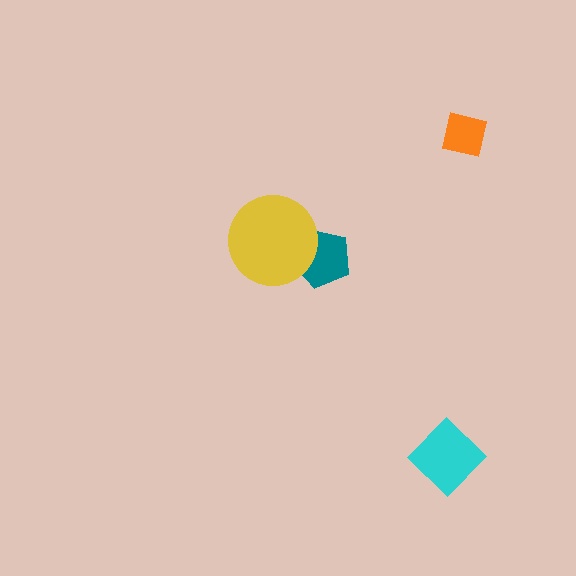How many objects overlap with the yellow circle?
1 object overlaps with the yellow circle.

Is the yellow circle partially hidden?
No, no other shape covers it.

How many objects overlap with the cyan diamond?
0 objects overlap with the cyan diamond.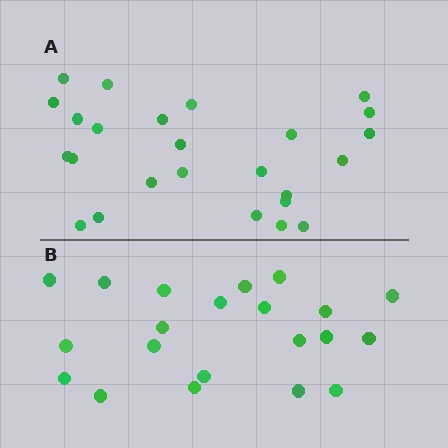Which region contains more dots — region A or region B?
Region A (the top region) has more dots.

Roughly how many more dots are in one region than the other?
Region A has about 4 more dots than region B.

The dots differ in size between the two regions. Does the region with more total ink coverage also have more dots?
No. Region B has more total ink coverage because its dots are larger, but region A actually contains more individual dots. Total area can be misleading — the number of items is what matters here.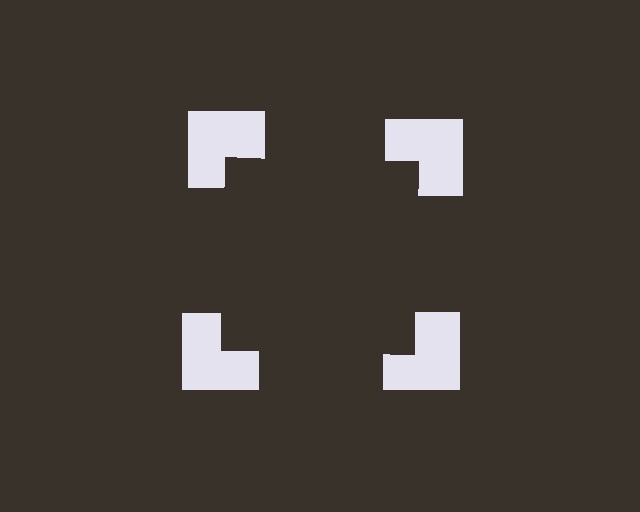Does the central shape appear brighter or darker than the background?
It typically appears slightly darker than the background, even though no actual brightness change is drawn.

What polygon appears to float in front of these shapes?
An illusory square — its edges are inferred from the aligned wedge cuts in the notched squares, not physically drawn.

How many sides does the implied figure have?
4 sides.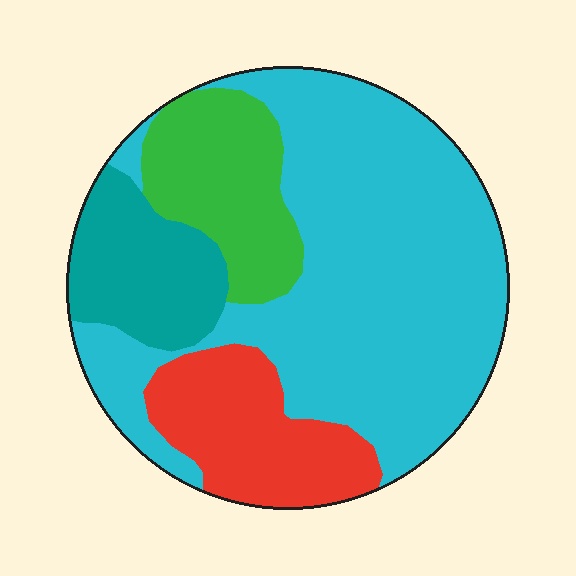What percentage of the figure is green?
Green covers around 15% of the figure.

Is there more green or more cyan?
Cyan.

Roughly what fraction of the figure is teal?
Teal takes up about one eighth (1/8) of the figure.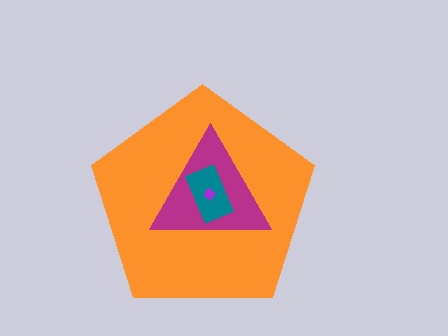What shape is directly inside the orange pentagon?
The magenta triangle.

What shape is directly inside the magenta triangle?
The teal rectangle.